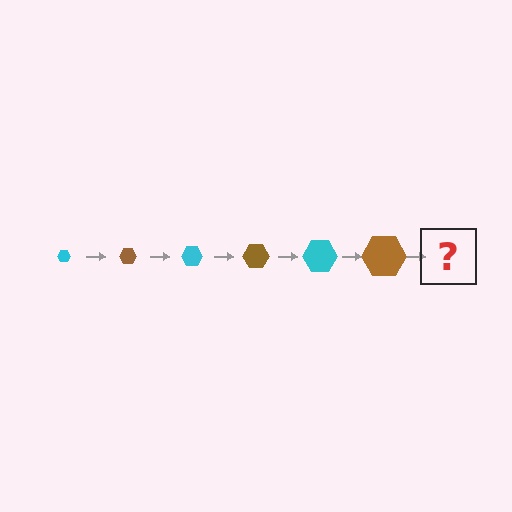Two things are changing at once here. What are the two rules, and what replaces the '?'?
The two rules are that the hexagon grows larger each step and the color cycles through cyan and brown. The '?' should be a cyan hexagon, larger than the previous one.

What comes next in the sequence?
The next element should be a cyan hexagon, larger than the previous one.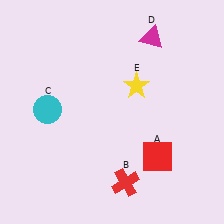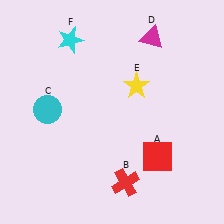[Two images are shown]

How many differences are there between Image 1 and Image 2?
There is 1 difference between the two images.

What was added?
A cyan star (F) was added in Image 2.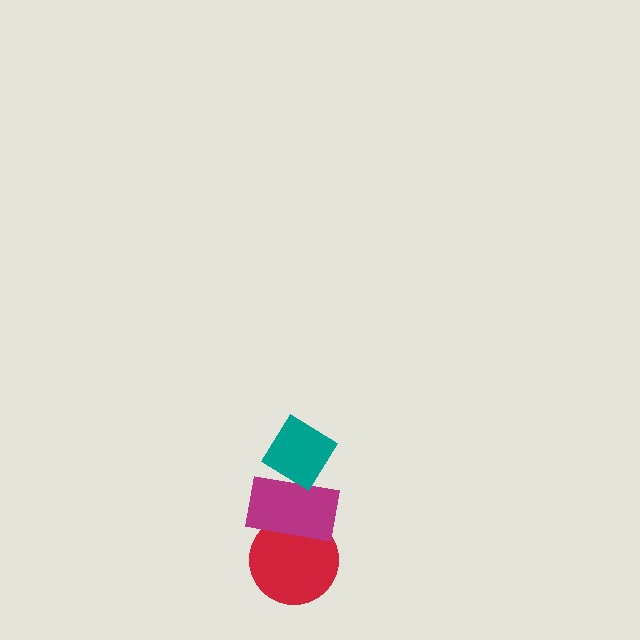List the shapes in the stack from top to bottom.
From top to bottom: the teal diamond, the magenta rectangle, the red circle.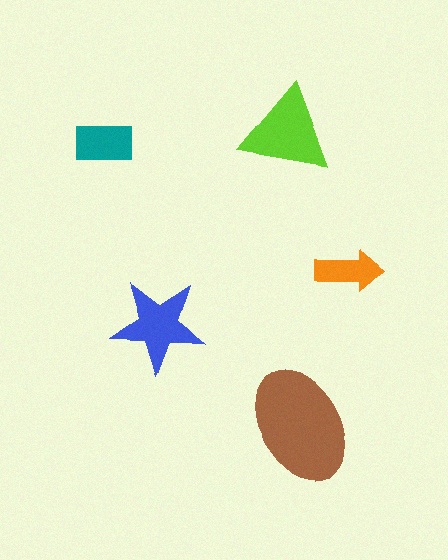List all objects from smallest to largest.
The orange arrow, the teal rectangle, the blue star, the lime triangle, the brown ellipse.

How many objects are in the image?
There are 5 objects in the image.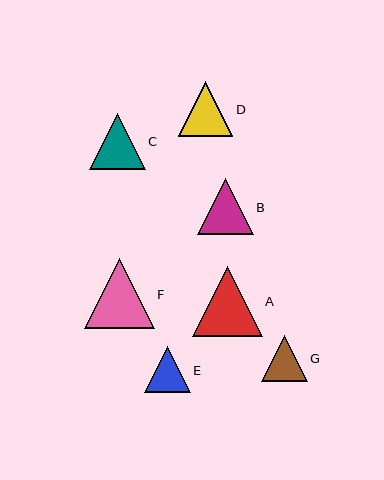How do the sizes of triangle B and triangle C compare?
Triangle B and triangle C are approximately the same size.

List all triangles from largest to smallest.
From largest to smallest: A, F, B, C, D, G, E.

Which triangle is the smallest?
Triangle E is the smallest with a size of approximately 46 pixels.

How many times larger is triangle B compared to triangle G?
Triangle B is approximately 1.2 times the size of triangle G.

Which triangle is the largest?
Triangle A is the largest with a size of approximately 70 pixels.